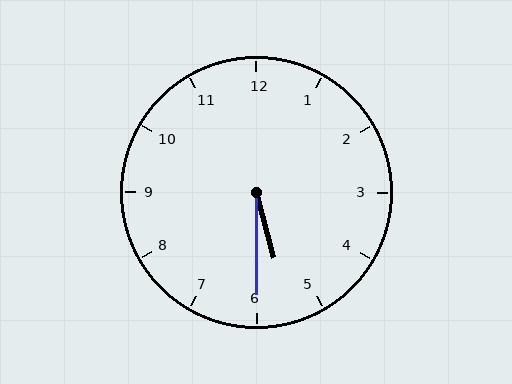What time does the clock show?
5:30.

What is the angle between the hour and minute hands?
Approximately 15 degrees.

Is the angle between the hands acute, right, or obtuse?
It is acute.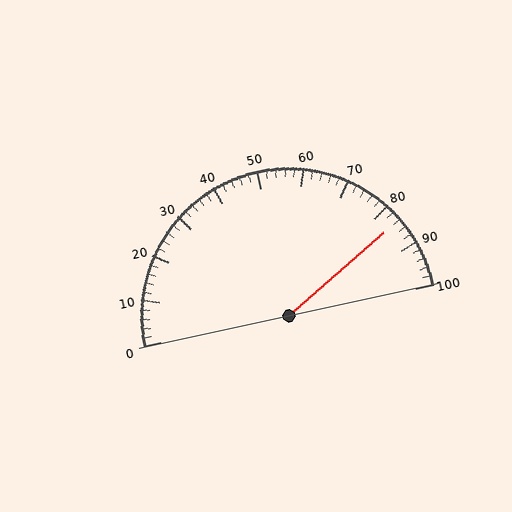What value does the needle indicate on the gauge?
The needle indicates approximately 84.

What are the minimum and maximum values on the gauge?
The gauge ranges from 0 to 100.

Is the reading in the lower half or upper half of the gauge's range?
The reading is in the upper half of the range (0 to 100).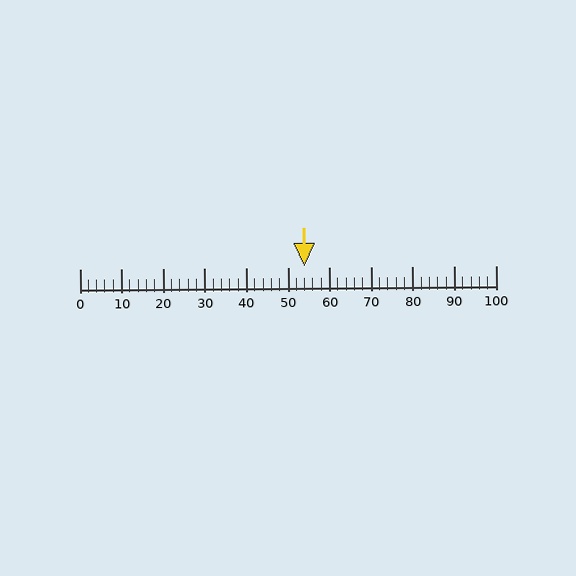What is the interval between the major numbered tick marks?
The major tick marks are spaced 10 units apart.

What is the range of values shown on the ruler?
The ruler shows values from 0 to 100.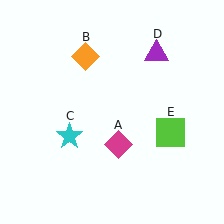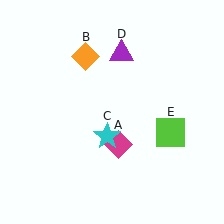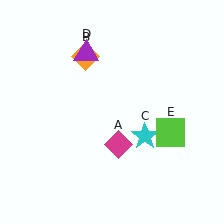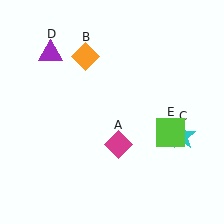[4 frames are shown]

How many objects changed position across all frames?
2 objects changed position: cyan star (object C), purple triangle (object D).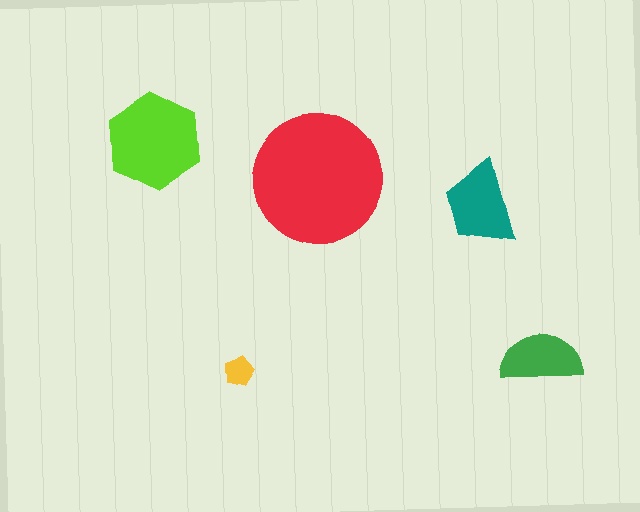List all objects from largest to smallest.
The red circle, the lime hexagon, the teal trapezoid, the green semicircle, the yellow pentagon.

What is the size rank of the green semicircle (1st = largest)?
4th.